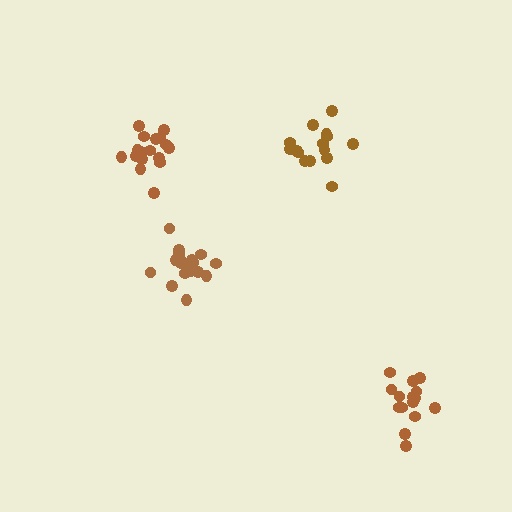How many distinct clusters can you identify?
There are 4 distinct clusters.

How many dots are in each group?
Group 1: 18 dots, Group 2: 15 dots, Group 3: 15 dots, Group 4: 19 dots (67 total).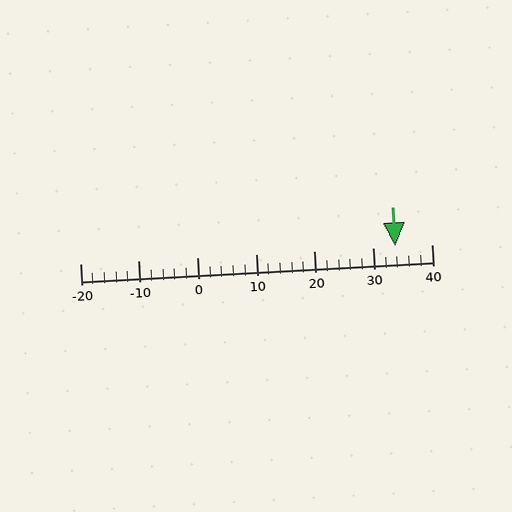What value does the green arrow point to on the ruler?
The green arrow points to approximately 34.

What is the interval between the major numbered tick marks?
The major tick marks are spaced 10 units apart.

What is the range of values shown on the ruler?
The ruler shows values from -20 to 40.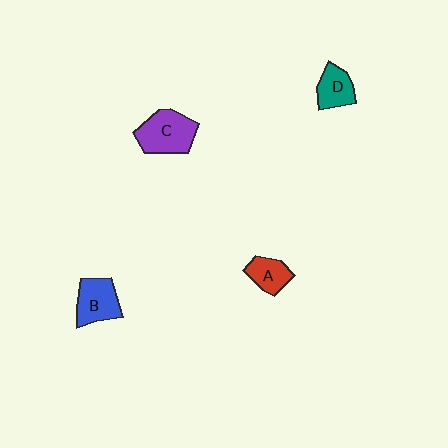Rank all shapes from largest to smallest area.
From largest to smallest: C (purple), B (blue), D (teal), A (red).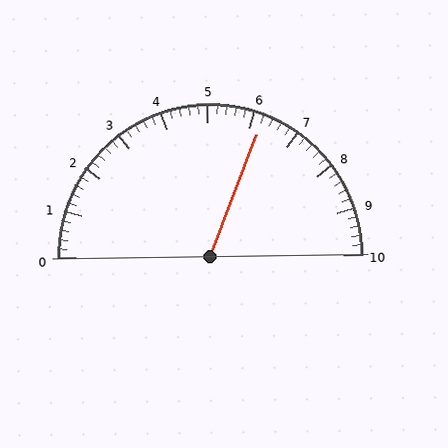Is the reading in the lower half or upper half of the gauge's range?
The reading is in the upper half of the range (0 to 10).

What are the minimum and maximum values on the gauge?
The gauge ranges from 0 to 10.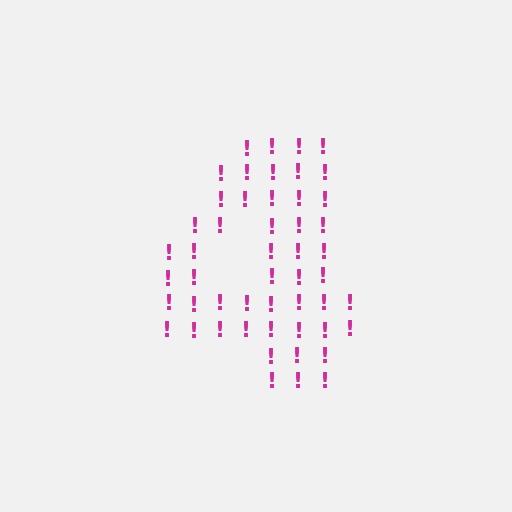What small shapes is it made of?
It is made of small exclamation marks.